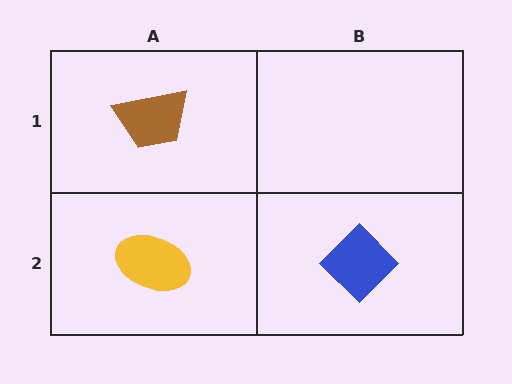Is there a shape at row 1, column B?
No, that cell is empty.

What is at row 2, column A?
A yellow ellipse.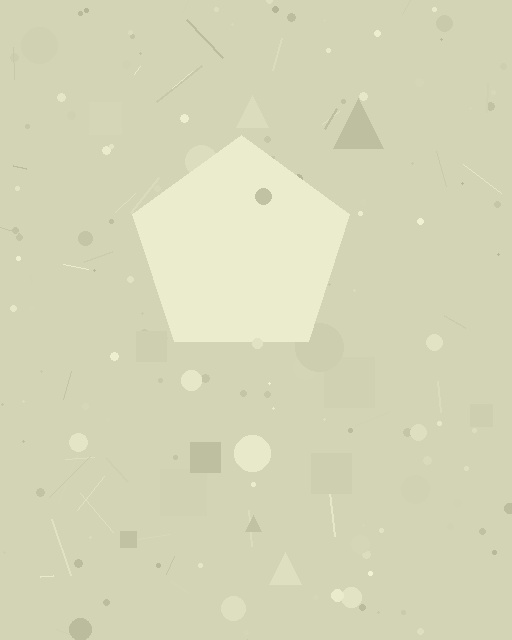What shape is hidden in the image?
A pentagon is hidden in the image.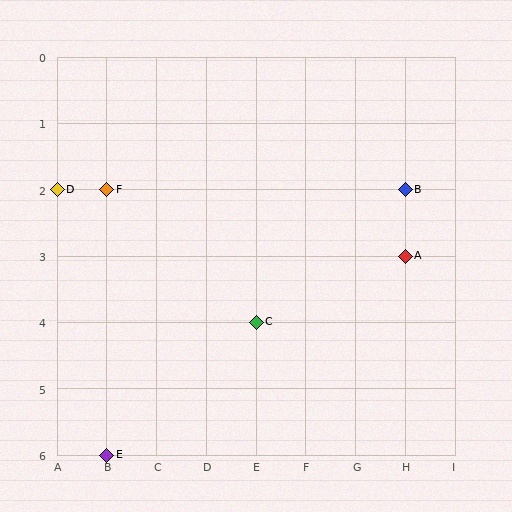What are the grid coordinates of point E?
Point E is at grid coordinates (B, 6).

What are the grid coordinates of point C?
Point C is at grid coordinates (E, 4).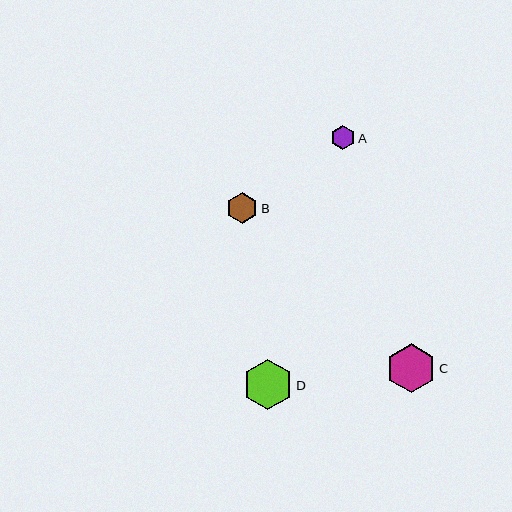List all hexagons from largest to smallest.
From largest to smallest: D, C, B, A.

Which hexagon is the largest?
Hexagon D is the largest with a size of approximately 50 pixels.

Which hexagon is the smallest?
Hexagon A is the smallest with a size of approximately 24 pixels.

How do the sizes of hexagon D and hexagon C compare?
Hexagon D and hexagon C are approximately the same size.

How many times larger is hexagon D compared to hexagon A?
Hexagon D is approximately 2.1 times the size of hexagon A.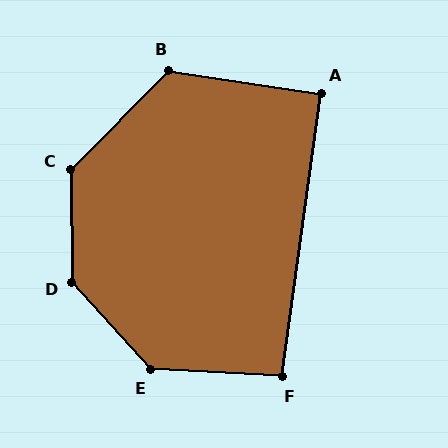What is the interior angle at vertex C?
Approximately 135 degrees (obtuse).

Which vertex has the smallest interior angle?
A, at approximately 90 degrees.